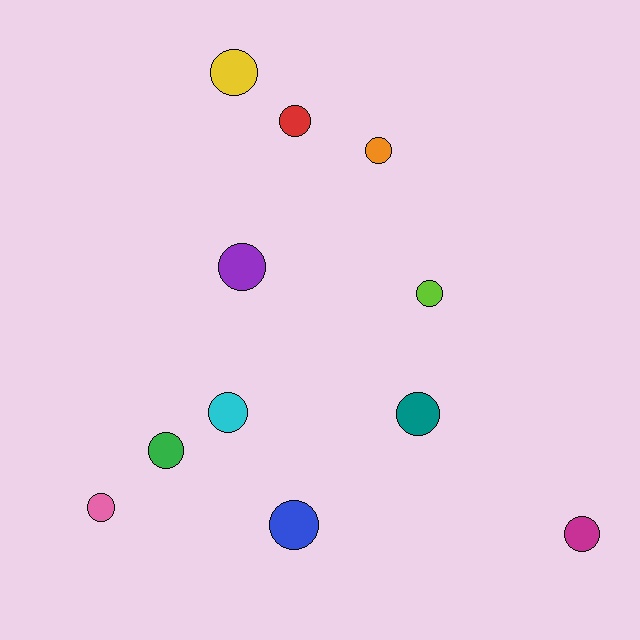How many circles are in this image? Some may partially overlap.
There are 11 circles.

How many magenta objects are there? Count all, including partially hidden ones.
There is 1 magenta object.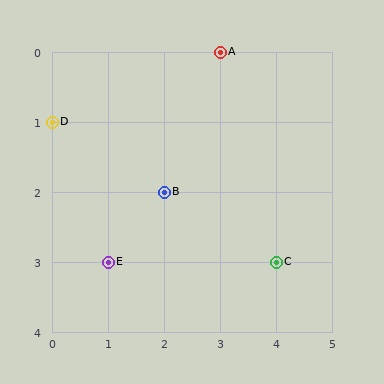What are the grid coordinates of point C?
Point C is at grid coordinates (4, 3).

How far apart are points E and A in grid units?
Points E and A are 2 columns and 3 rows apart (about 3.6 grid units diagonally).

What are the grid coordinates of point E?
Point E is at grid coordinates (1, 3).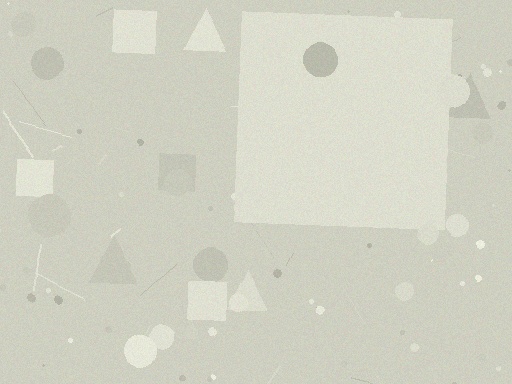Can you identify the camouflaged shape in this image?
The camouflaged shape is a square.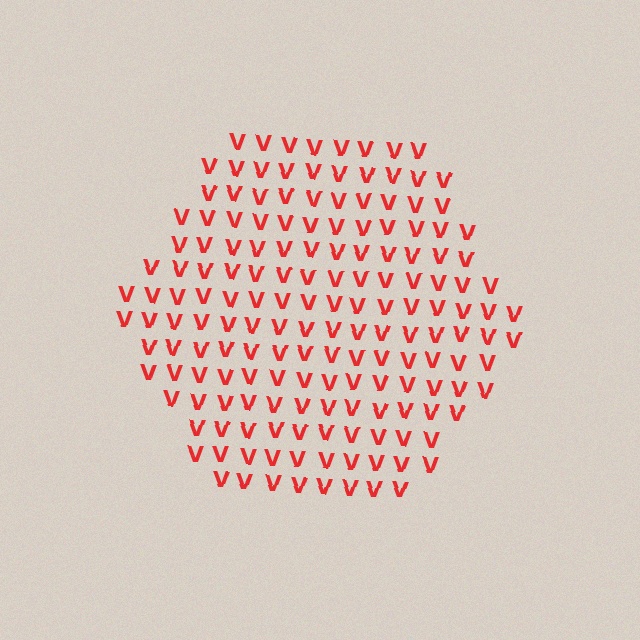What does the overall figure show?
The overall figure shows a hexagon.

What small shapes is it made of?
It is made of small letter V's.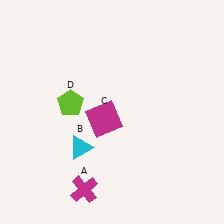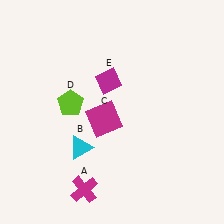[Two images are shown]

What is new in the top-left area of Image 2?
A magenta diamond (E) was added in the top-left area of Image 2.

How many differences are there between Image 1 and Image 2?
There is 1 difference between the two images.